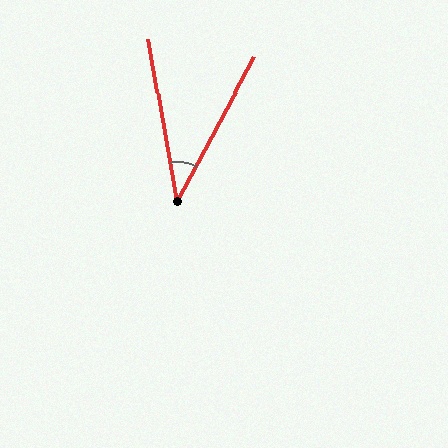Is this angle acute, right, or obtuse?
It is acute.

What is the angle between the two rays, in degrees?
Approximately 38 degrees.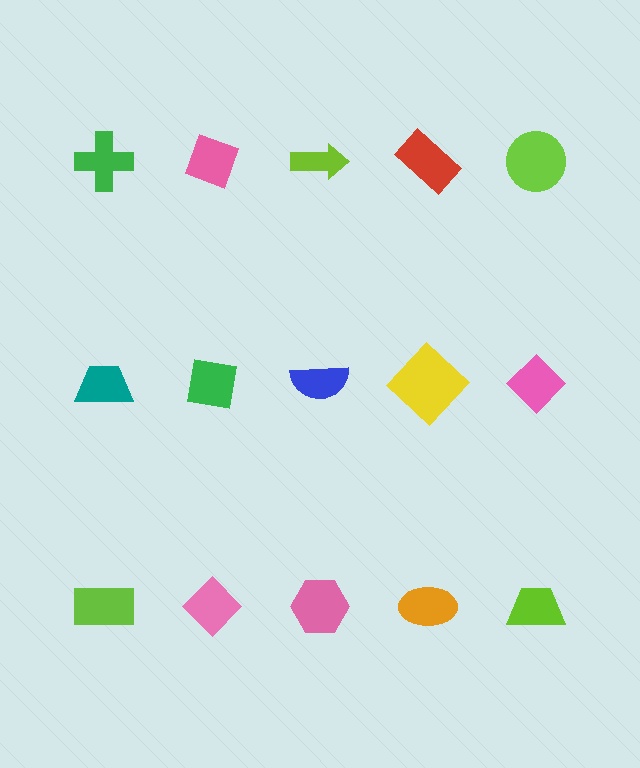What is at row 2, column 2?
A green square.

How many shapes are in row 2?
5 shapes.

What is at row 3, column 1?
A lime rectangle.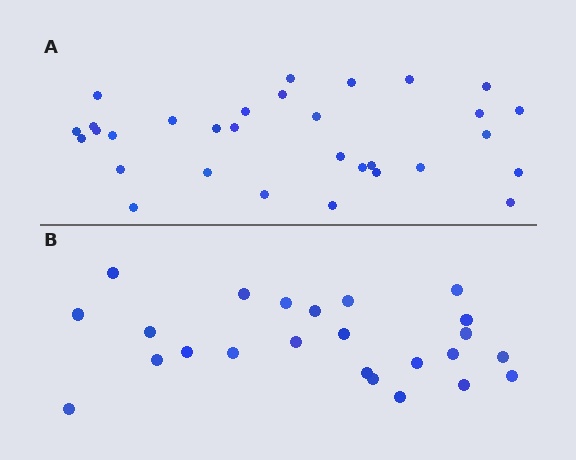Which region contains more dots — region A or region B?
Region A (the top region) has more dots.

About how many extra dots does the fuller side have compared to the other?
Region A has roughly 8 or so more dots than region B.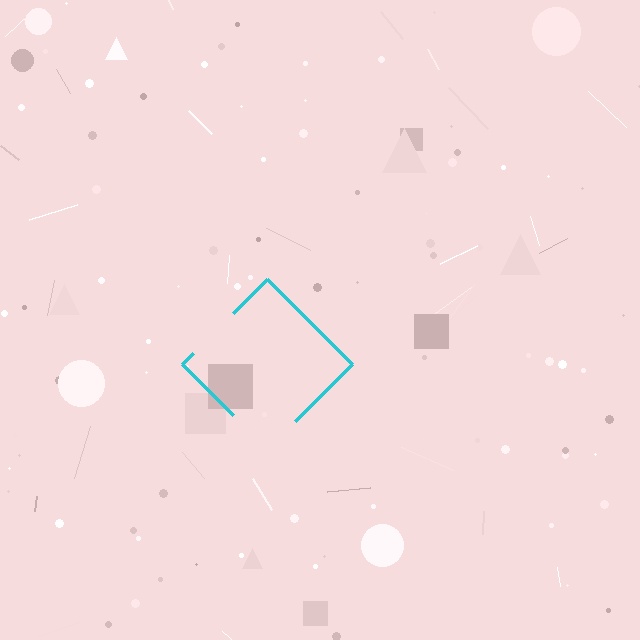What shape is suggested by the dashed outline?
The dashed outline suggests a diamond.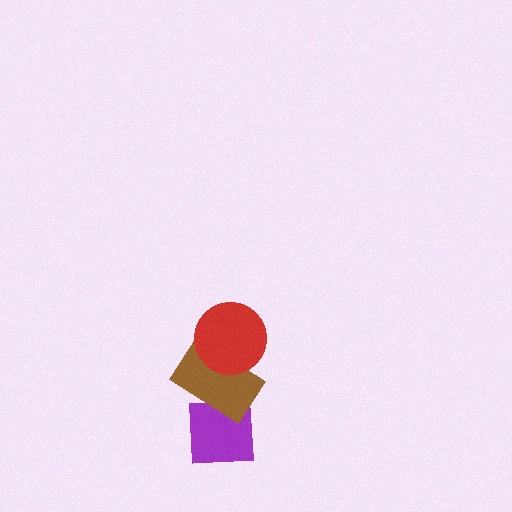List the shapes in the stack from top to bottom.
From top to bottom: the red circle, the brown rectangle, the purple square.